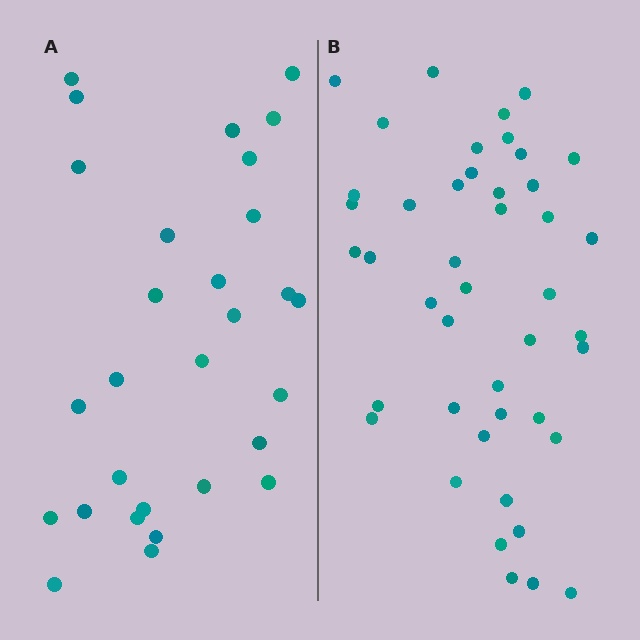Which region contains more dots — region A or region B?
Region B (the right region) has more dots.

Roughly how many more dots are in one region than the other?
Region B has approximately 15 more dots than region A.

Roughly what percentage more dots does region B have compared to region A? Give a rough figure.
About 50% more.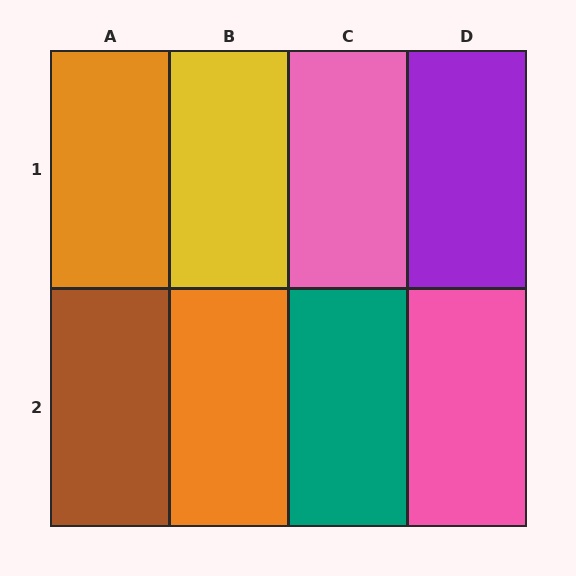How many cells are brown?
1 cell is brown.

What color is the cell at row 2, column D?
Pink.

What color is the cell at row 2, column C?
Teal.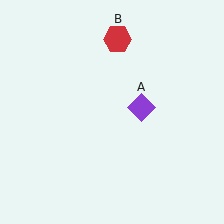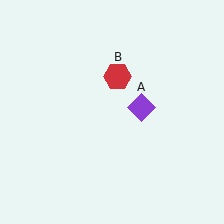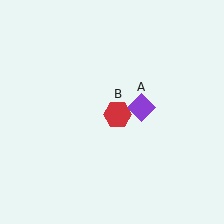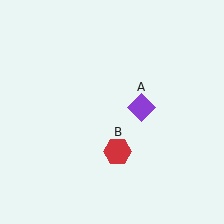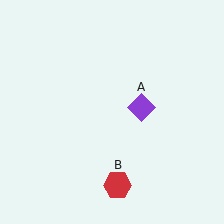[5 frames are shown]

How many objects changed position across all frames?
1 object changed position: red hexagon (object B).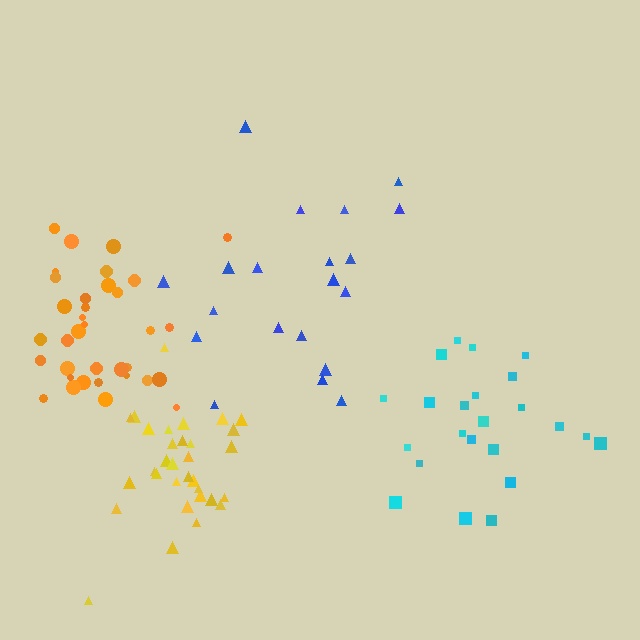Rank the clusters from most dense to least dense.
yellow, orange, cyan, blue.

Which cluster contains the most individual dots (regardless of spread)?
Orange (35).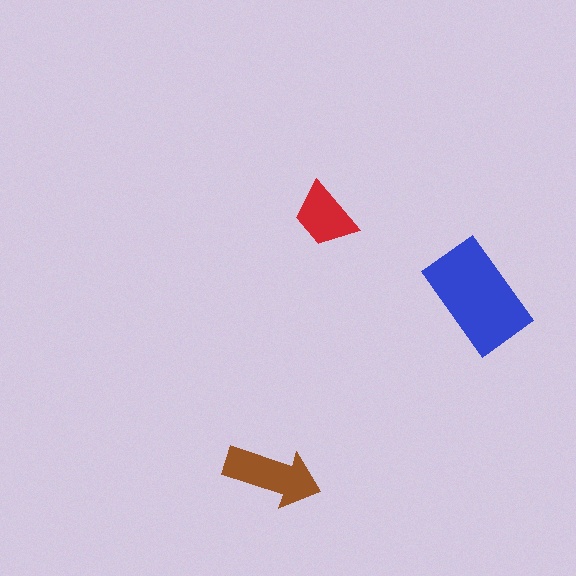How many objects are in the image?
There are 3 objects in the image.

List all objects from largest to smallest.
The blue rectangle, the brown arrow, the red trapezoid.